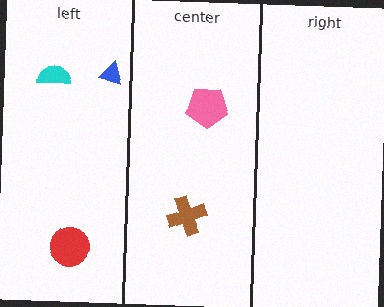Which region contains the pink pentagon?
The center region.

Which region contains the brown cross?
The center region.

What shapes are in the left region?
The red circle, the blue triangle, the cyan semicircle.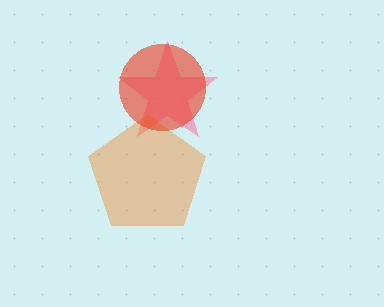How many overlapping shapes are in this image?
There are 3 overlapping shapes in the image.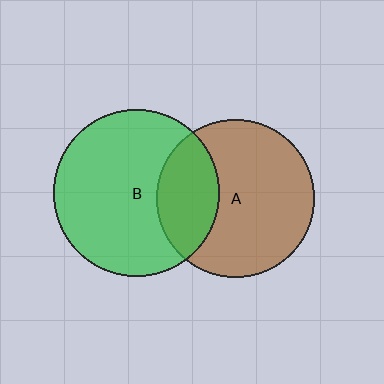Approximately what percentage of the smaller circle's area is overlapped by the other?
Approximately 30%.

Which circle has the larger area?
Circle B (green).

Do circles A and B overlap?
Yes.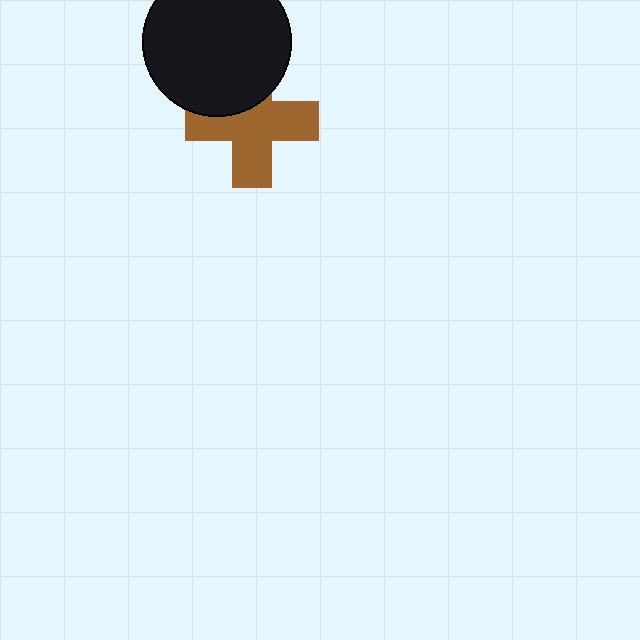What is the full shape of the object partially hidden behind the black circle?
The partially hidden object is a brown cross.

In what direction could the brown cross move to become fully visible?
The brown cross could move down. That would shift it out from behind the black circle entirely.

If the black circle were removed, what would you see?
You would see the complete brown cross.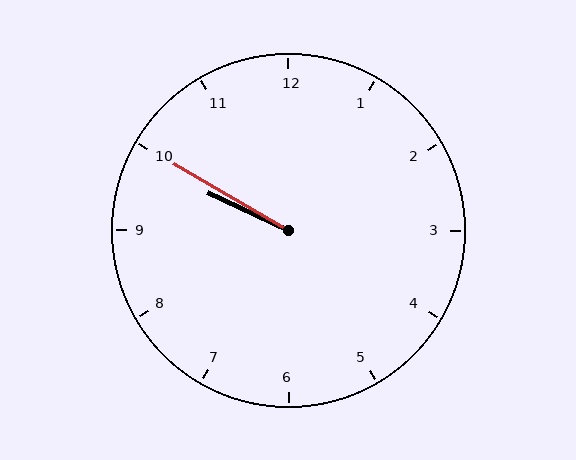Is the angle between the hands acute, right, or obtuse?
It is acute.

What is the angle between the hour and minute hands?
Approximately 5 degrees.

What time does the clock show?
9:50.